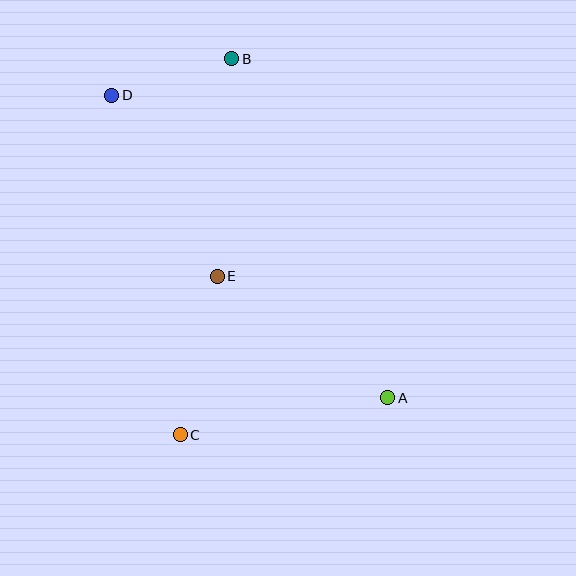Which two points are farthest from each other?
Points A and D are farthest from each other.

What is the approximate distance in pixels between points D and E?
The distance between D and E is approximately 209 pixels.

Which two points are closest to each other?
Points B and D are closest to each other.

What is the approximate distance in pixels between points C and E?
The distance between C and E is approximately 163 pixels.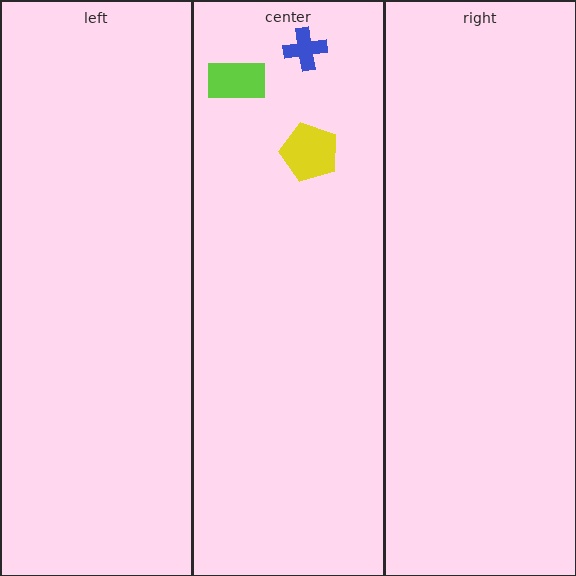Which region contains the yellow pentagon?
The center region.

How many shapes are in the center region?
3.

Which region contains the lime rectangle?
The center region.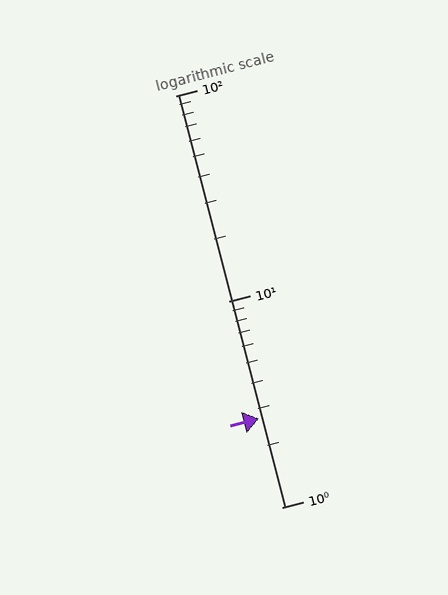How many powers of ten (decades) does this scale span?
The scale spans 2 decades, from 1 to 100.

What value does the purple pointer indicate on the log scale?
The pointer indicates approximately 2.7.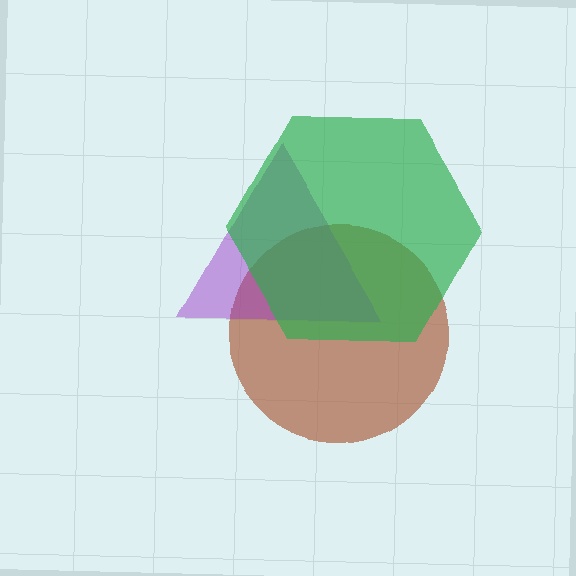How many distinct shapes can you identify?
There are 3 distinct shapes: a brown circle, a purple triangle, a green hexagon.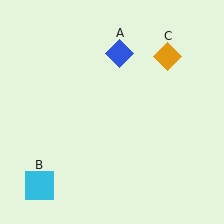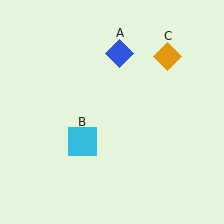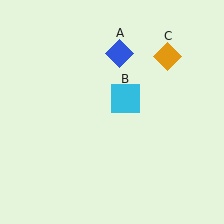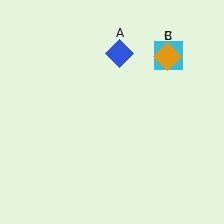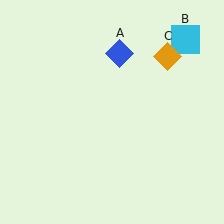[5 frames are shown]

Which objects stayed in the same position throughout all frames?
Blue diamond (object A) and orange diamond (object C) remained stationary.